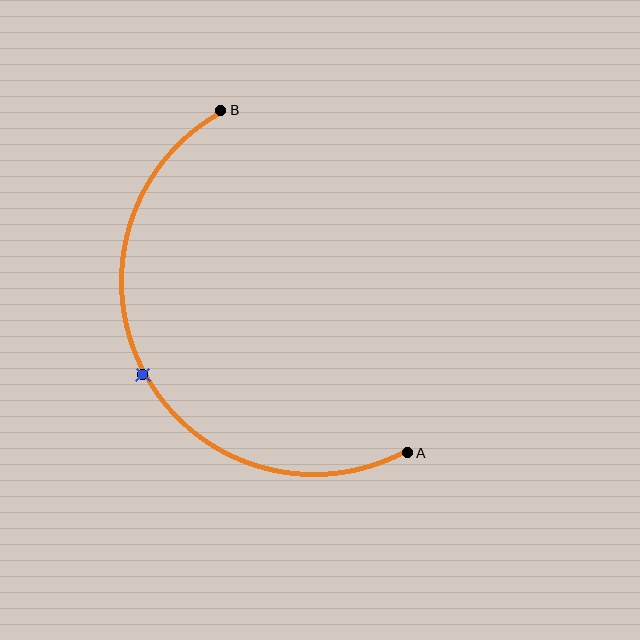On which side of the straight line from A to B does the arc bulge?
The arc bulges to the left of the straight line connecting A and B.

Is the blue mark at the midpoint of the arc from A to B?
Yes. The blue mark lies on the arc at equal arc-length from both A and B — it is the arc midpoint.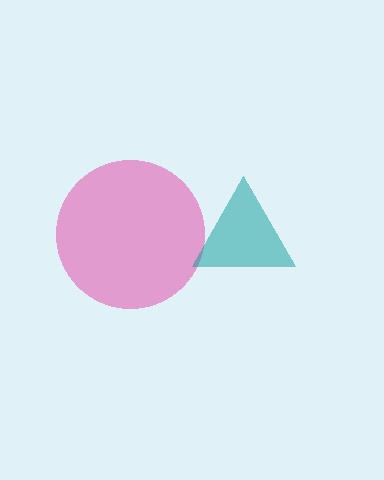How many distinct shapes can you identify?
There are 2 distinct shapes: a pink circle, a teal triangle.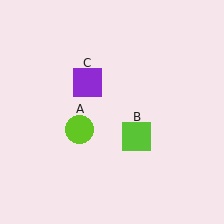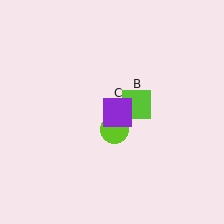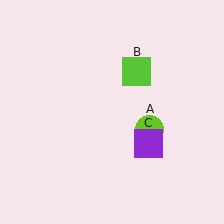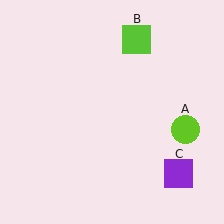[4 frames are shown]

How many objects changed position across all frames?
3 objects changed position: lime circle (object A), lime square (object B), purple square (object C).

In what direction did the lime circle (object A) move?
The lime circle (object A) moved right.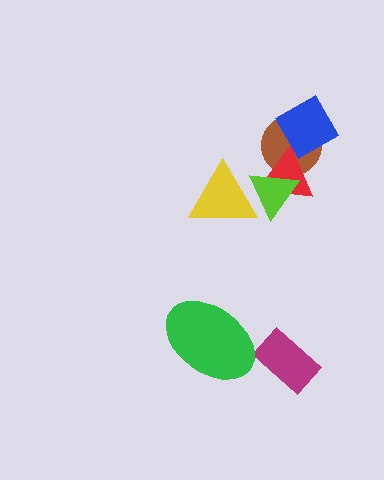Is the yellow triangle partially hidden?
Yes, it is partially covered by another shape.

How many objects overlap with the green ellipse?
0 objects overlap with the green ellipse.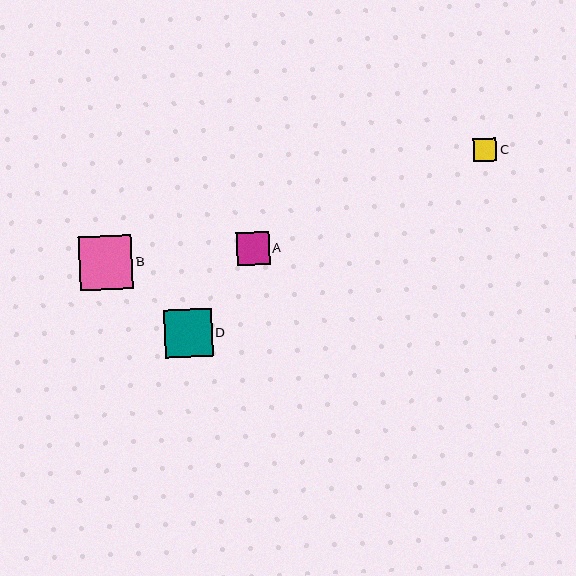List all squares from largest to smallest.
From largest to smallest: B, D, A, C.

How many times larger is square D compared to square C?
Square D is approximately 2.1 times the size of square C.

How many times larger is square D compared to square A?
Square D is approximately 1.5 times the size of square A.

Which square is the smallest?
Square C is the smallest with a size of approximately 23 pixels.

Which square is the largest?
Square B is the largest with a size of approximately 54 pixels.